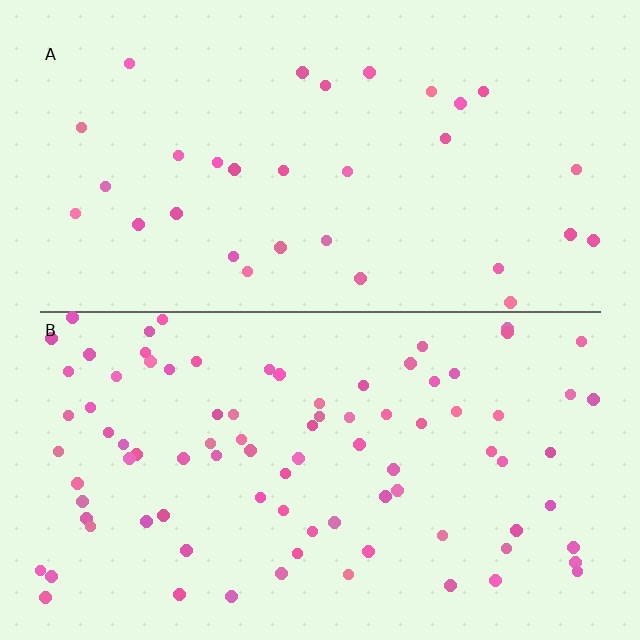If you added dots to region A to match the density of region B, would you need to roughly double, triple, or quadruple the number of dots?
Approximately triple.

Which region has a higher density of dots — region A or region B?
B (the bottom).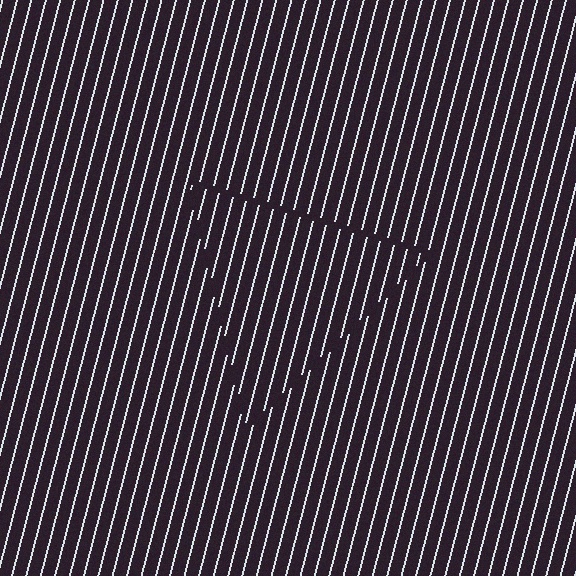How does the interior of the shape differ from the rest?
The interior of the shape contains the same grating, shifted by half a period — the contour is defined by the phase discontinuity where line-ends from the inner and outer gratings abut.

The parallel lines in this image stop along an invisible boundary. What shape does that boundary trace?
An illusory triangle. The interior of the shape contains the same grating, shifted by half a period — the contour is defined by the phase discontinuity where line-ends from the inner and outer gratings abut.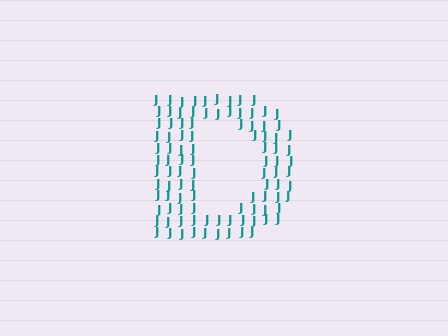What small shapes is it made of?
It is made of small letter J's.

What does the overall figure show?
The overall figure shows the letter D.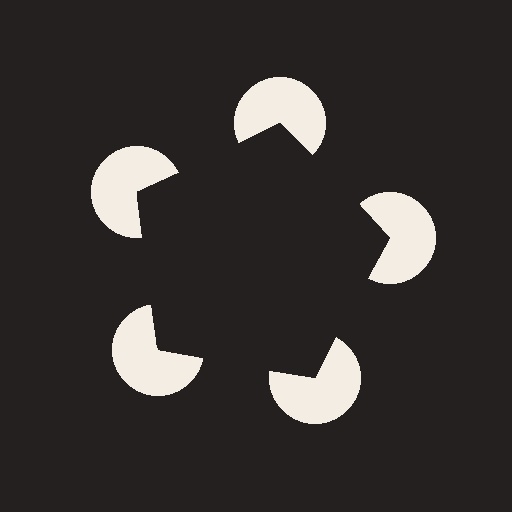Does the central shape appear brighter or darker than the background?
It typically appears slightly darker than the background, even though no actual brightness change is drawn.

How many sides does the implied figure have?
5 sides.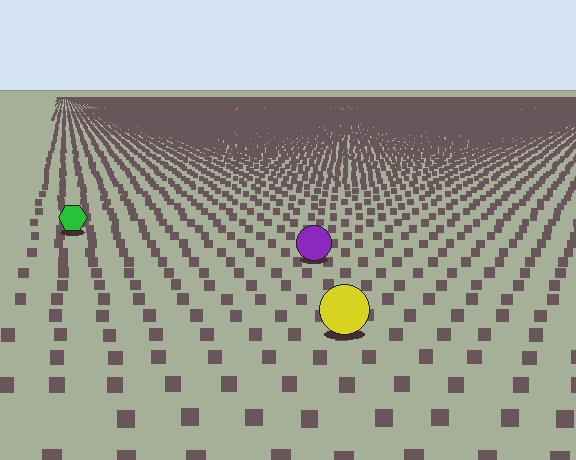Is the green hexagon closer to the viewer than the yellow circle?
No. The yellow circle is closer — you can tell from the texture gradient: the ground texture is coarser near it.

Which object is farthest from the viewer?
The green hexagon is farthest from the viewer. It appears smaller and the ground texture around it is denser.